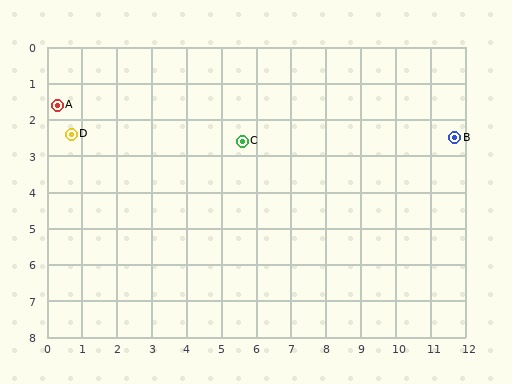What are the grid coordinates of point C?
Point C is at approximately (5.6, 2.6).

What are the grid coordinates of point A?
Point A is at approximately (0.3, 1.6).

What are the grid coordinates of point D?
Point D is at approximately (0.7, 2.4).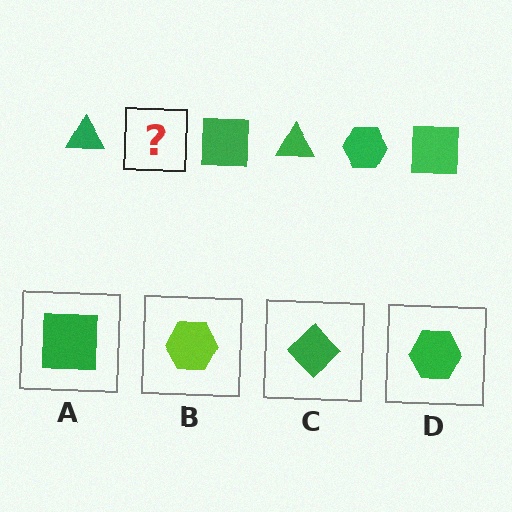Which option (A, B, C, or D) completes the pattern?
D.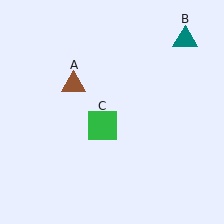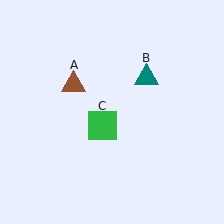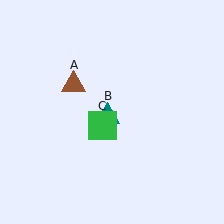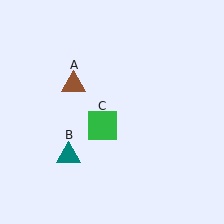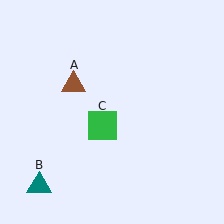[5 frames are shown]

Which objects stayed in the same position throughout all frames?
Brown triangle (object A) and green square (object C) remained stationary.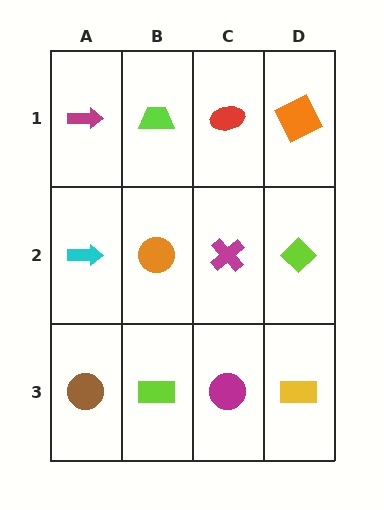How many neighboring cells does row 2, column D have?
3.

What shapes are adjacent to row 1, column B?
An orange circle (row 2, column B), a magenta arrow (row 1, column A), a red ellipse (row 1, column C).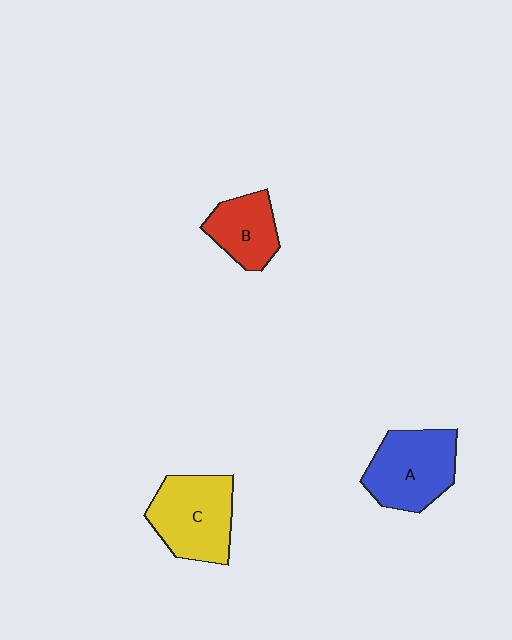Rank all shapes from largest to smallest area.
From largest to smallest: C (yellow), A (blue), B (red).